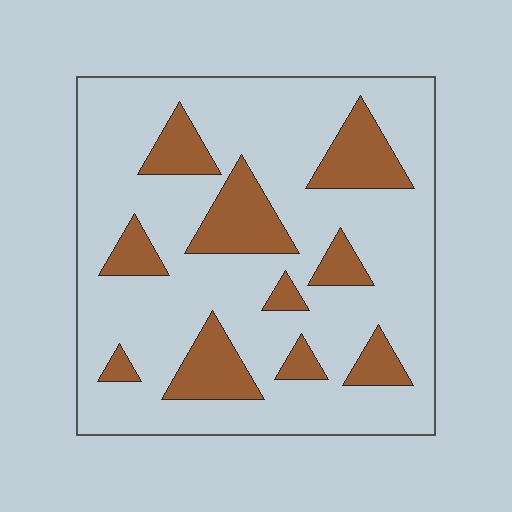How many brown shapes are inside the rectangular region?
10.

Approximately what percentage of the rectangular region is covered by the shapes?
Approximately 20%.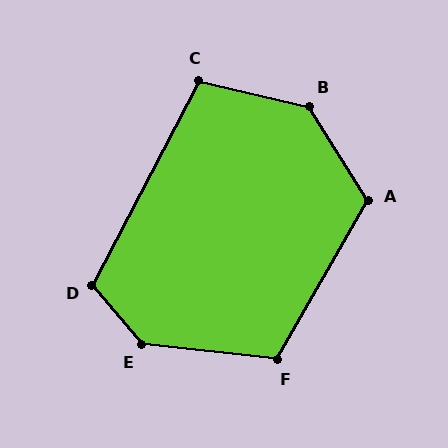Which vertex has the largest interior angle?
E, at approximately 137 degrees.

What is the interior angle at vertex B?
Approximately 135 degrees (obtuse).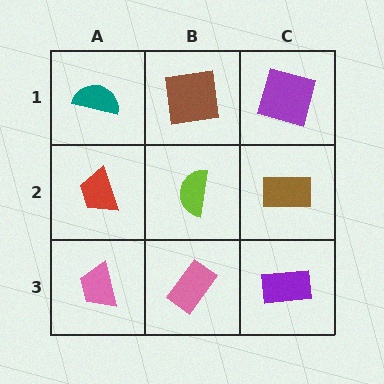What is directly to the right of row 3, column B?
A purple rectangle.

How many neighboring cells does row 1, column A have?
2.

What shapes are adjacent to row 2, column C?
A purple square (row 1, column C), a purple rectangle (row 3, column C), a lime semicircle (row 2, column B).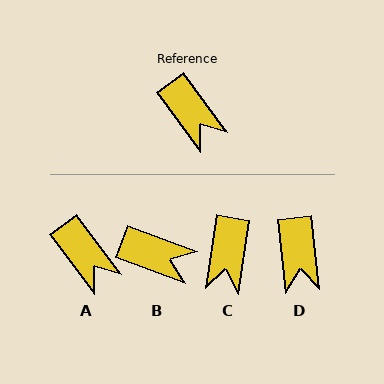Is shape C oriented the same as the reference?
No, it is off by about 45 degrees.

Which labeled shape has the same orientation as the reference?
A.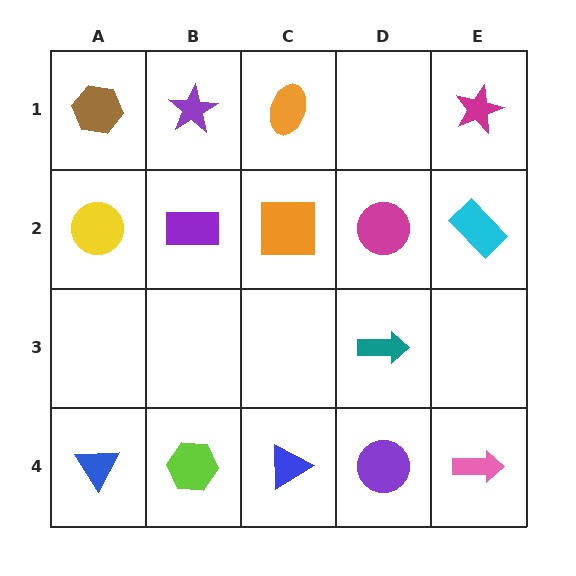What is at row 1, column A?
A brown hexagon.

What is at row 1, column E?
A magenta star.